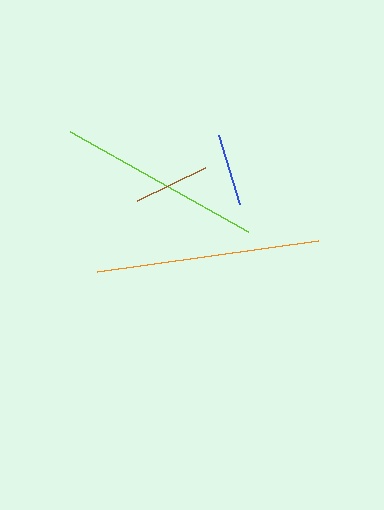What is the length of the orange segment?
The orange segment is approximately 224 pixels long.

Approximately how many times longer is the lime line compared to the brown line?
The lime line is approximately 2.7 times the length of the brown line.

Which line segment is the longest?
The orange line is the longest at approximately 224 pixels.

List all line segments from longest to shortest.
From longest to shortest: orange, lime, brown, blue.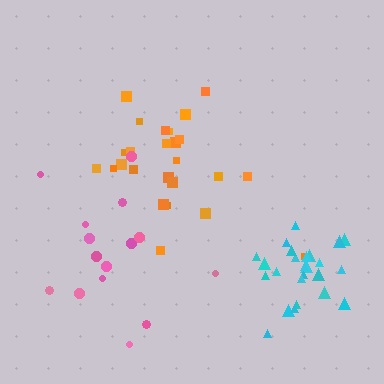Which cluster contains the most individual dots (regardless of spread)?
Orange (25).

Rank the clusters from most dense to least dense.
cyan, orange, pink.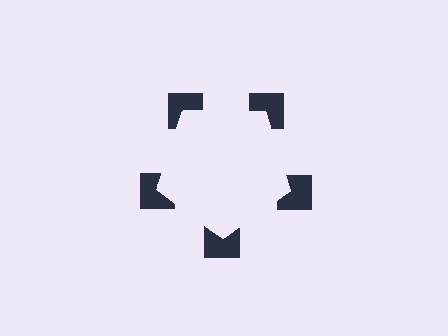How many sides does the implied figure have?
5 sides.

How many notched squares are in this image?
There are 5 — one at each vertex of the illusory pentagon.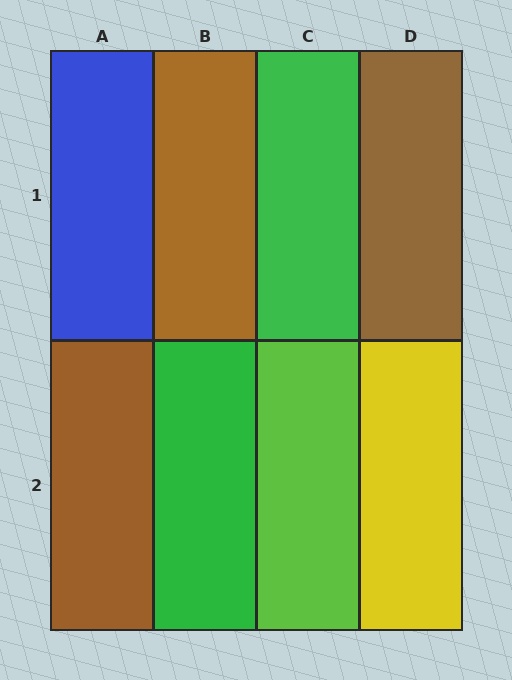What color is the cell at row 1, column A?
Blue.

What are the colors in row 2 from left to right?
Brown, green, lime, yellow.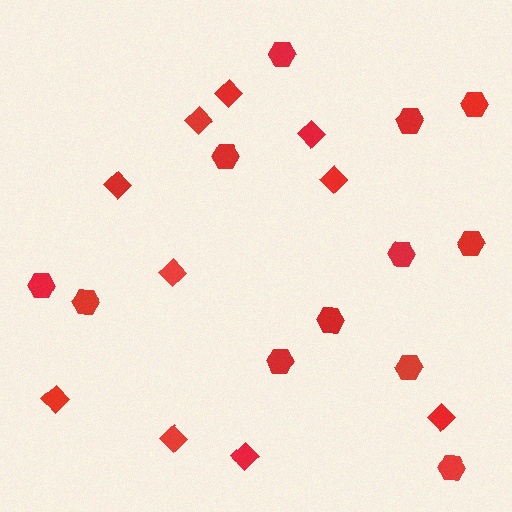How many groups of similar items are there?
There are 2 groups: one group of hexagons (12) and one group of diamonds (10).